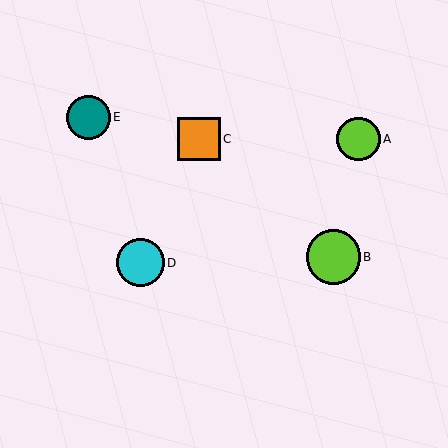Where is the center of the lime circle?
The center of the lime circle is at (333, 257).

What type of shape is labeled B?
Shape B is a lime circle.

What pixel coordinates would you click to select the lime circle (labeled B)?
Click at (333, 257) to select the lime circle B.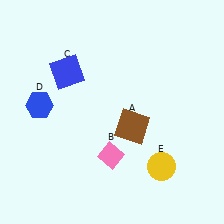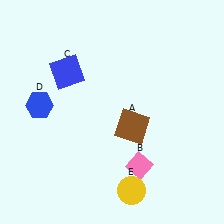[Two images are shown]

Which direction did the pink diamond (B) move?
The pink diamond (B) moved right.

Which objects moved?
The objects that moved are: the pink diamond (B), the yellow circle (E).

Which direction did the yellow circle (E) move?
The yellow circle (E) moved left.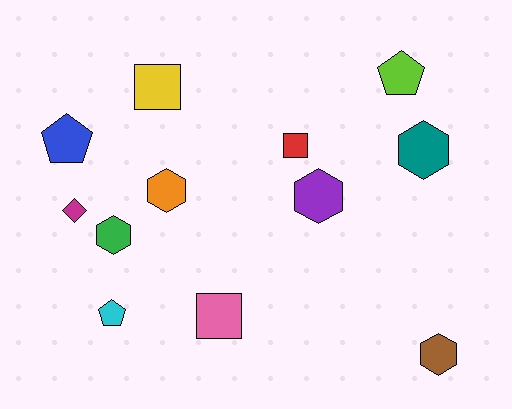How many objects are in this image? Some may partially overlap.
There are 12 objects.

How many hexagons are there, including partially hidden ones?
There are 5 hexagons.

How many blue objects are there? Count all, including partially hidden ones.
There is 1 blue object.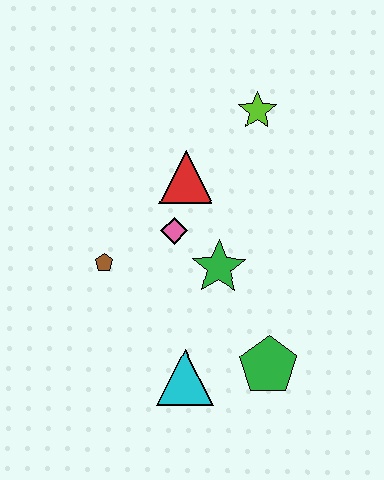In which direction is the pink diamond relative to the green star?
The pink diamond is to the left of the green star.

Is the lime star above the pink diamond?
Yes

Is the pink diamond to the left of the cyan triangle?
Yes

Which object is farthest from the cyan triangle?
The lime star is farthest from the cyan triangle.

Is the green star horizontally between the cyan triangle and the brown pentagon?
No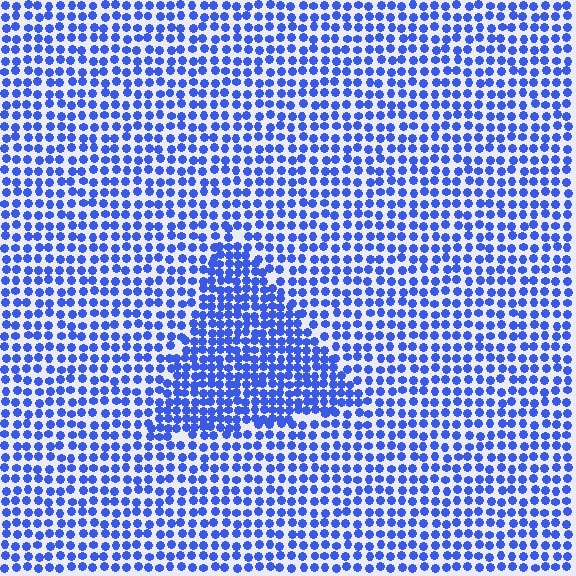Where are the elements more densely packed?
The elements are more densely packed inside the triangle boundary.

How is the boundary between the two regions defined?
The boundary is defined by a change in element density (approximately 1.6x ratio). All elements are the same color, size, and shape.